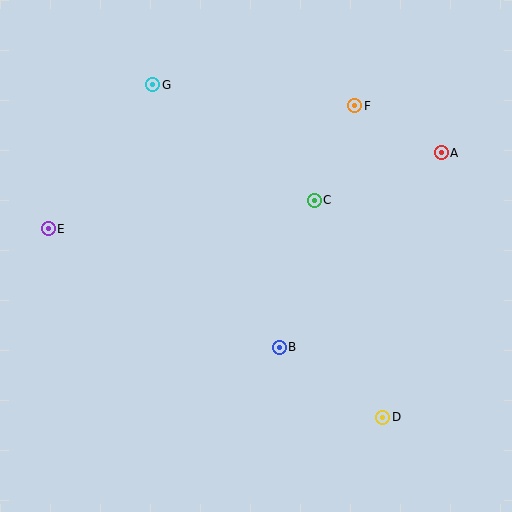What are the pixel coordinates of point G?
Point G is at (153, 85).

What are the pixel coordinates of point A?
Point A is at (441, 153).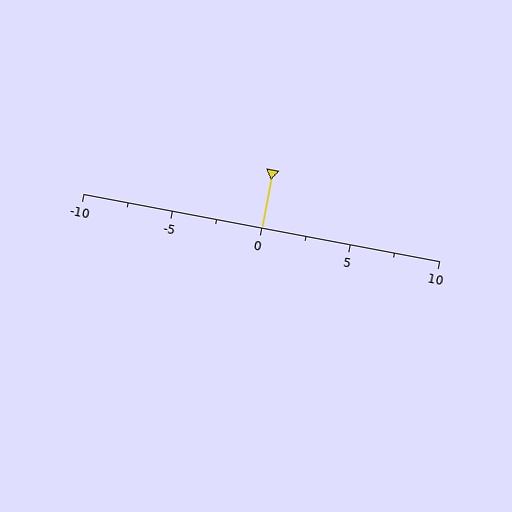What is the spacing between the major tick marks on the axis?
The major ticks are spaced 5 apart.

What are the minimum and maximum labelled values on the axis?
The axis runs from -10 to 10.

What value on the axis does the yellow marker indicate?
The marker indicates approximately 0.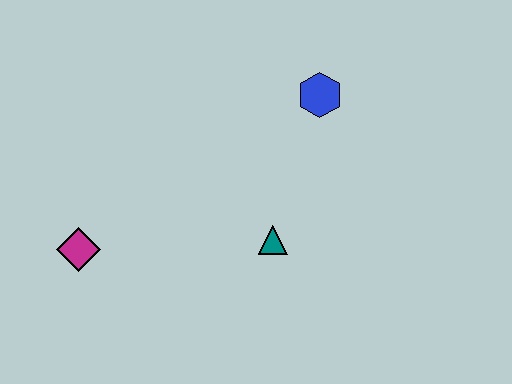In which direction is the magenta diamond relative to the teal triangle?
The magenta diamond is to the left of the teal triangle.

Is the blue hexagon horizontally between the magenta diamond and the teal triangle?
No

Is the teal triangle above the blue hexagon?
No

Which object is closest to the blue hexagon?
The teal triangle is closest to the blue hexagon.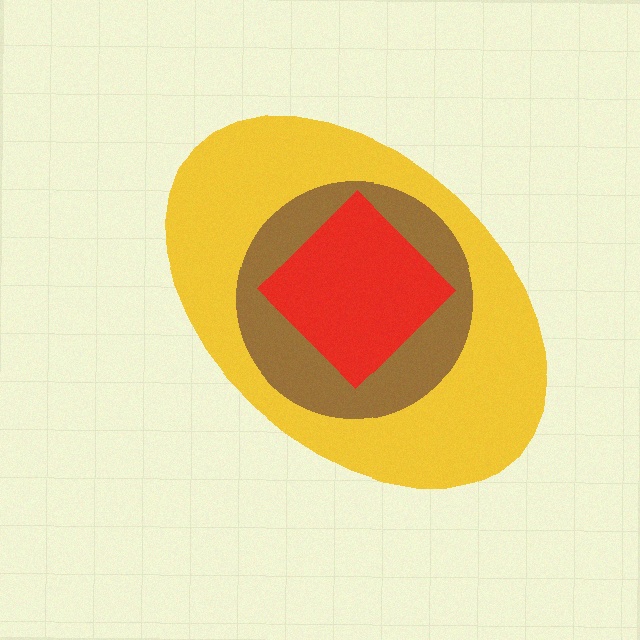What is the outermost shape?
The yellow ellipse.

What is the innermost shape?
The red diamond.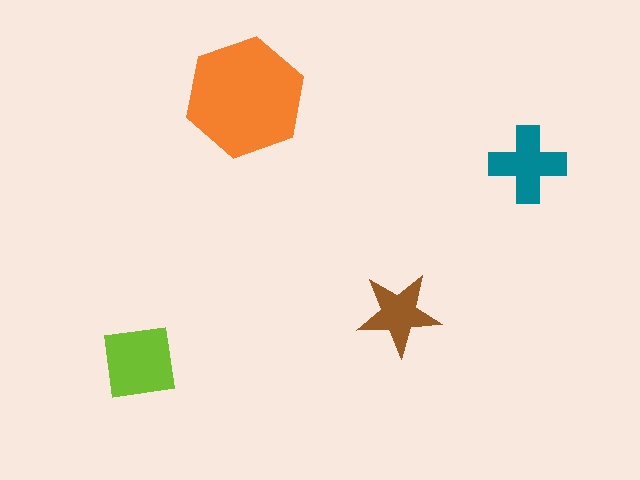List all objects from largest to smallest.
The orange hexagon, the lime square, the teal cross, the brown star.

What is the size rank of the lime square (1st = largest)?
2nd.